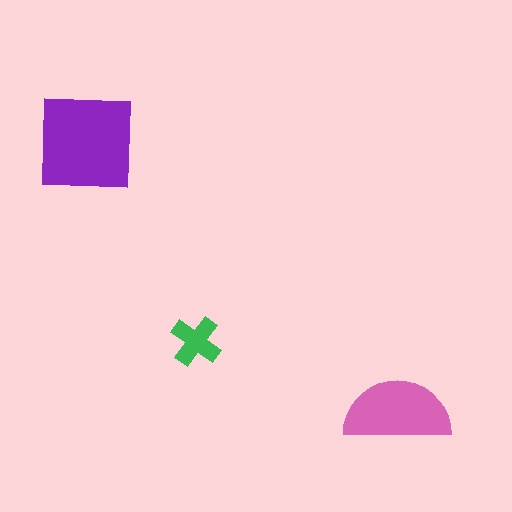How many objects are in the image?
There are 3 objects in the image.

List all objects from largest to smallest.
The purple square, the pink semicircle, the green cross.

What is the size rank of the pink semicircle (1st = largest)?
2nd.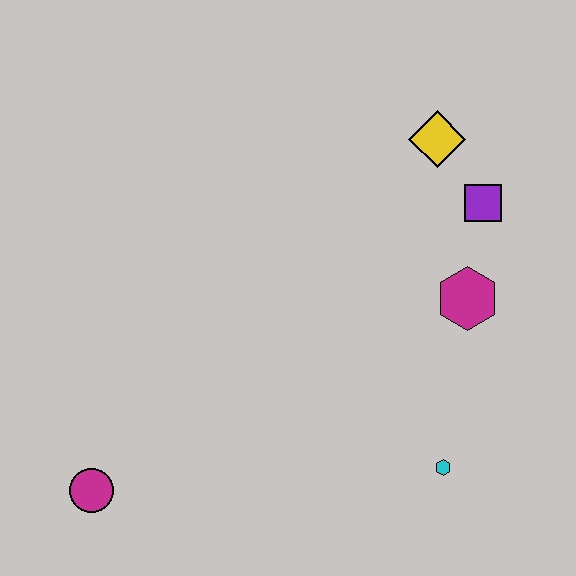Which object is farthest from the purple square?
The magenta circle is farthest from the purple square.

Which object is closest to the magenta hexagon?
The purple square is closest to the magenta hexagon.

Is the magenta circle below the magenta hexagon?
Yes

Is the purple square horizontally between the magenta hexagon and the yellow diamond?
No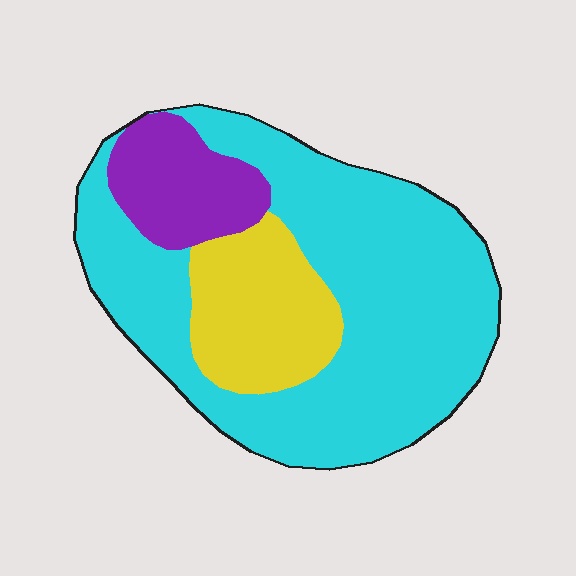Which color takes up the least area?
Purple, at roughly 15%.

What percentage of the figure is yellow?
Yellow takes up about one fifth (1/5) of the figure.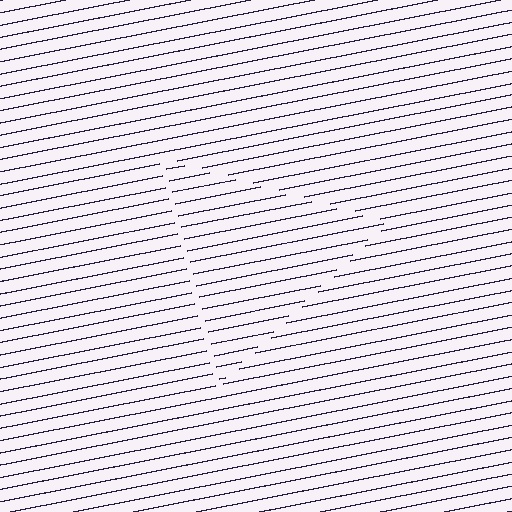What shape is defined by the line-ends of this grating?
An illusory triangle. The interior of the shape contains the same grating, shifted by half a period — the contour is defined by the phase discontinuity where line-ends from the inner and outer gratings abut.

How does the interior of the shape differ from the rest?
The interior of the shape contains the same grating, shifted by half a period — the contour is defined by the phase discontinuity where line-ends from the inner and outer gratings abut.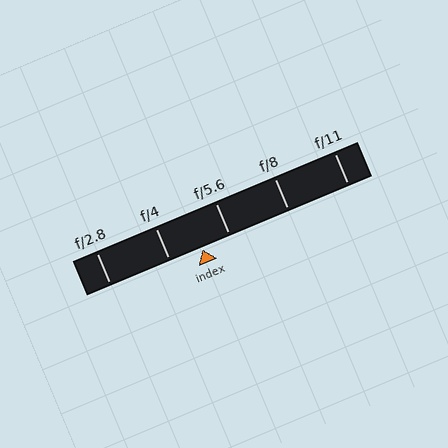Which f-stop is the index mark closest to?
The index mark is closest to f/5.6.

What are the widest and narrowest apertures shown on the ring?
The widest aperture shown is f/2.8 and the narrowest is f/11.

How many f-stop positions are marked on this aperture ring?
There are 5 f-stop positions marked.